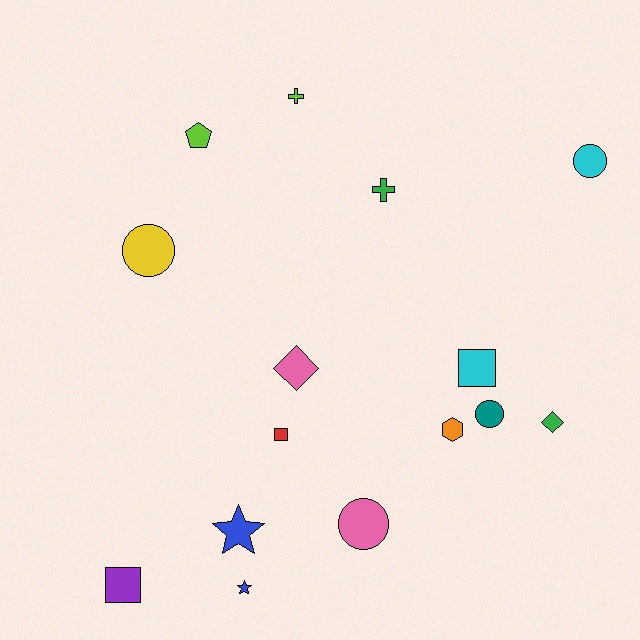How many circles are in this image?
There are 4 circles.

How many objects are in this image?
There are 15 objects.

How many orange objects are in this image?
There is 1 orange object.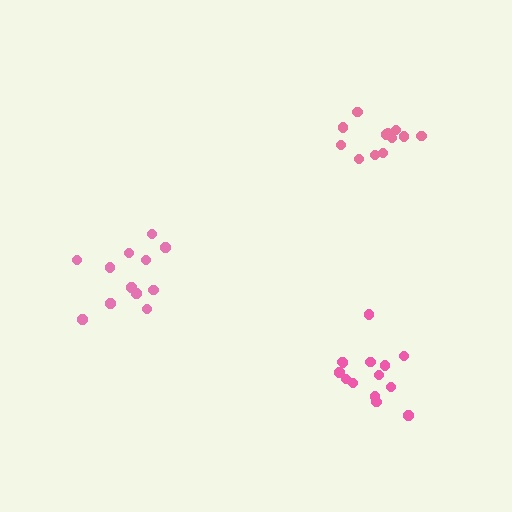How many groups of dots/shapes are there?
There are 3 groups.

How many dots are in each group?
Group 1: 14 dots, Group 2: 12 dots, Group 3: 12 dots (38 total).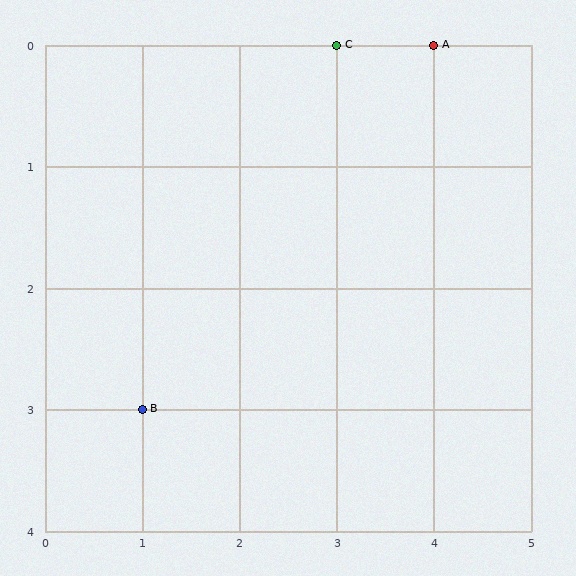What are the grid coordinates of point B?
Point B is at grid coordinates (1, 3).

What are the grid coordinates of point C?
Point C is at grid coordinates (3, 0).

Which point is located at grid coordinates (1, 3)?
Point B is at (1, 3).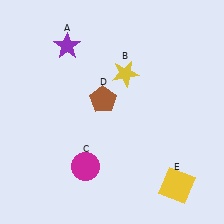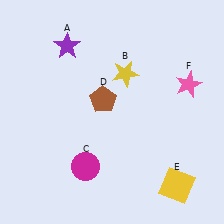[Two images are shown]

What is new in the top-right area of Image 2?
A pink star (F) was added in the top-right area of Image 2.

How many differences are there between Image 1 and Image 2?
There is 1 difference between the two images.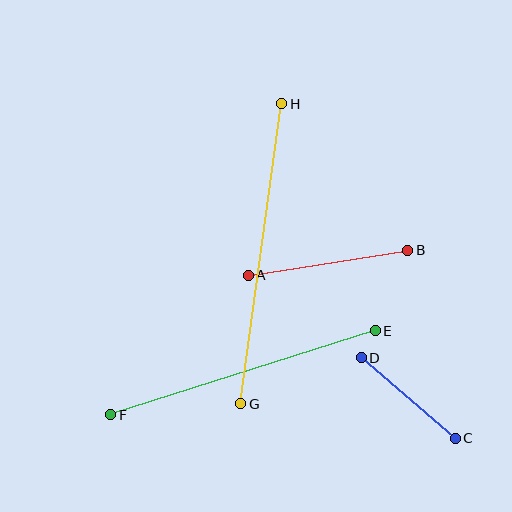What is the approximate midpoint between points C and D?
The midpoint is at approximately (408, 398) pixels.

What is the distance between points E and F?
The distance is approximately 278 pixels.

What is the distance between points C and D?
The distance is approximately 124 pixels.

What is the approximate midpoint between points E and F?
The midpoint is at approximately (243, 373) pixels.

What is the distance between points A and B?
The distance is approximately 161 pixels.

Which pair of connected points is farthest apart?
Points G and H are farthest apart.